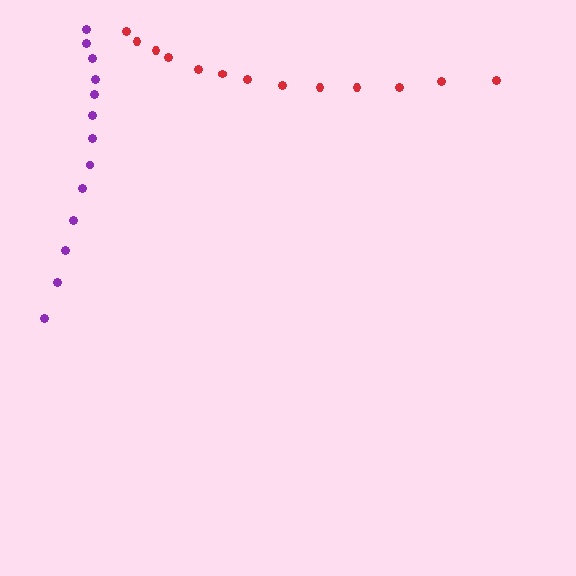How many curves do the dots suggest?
There are 2 distinct paths.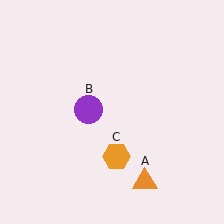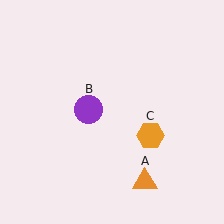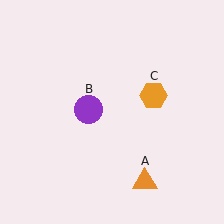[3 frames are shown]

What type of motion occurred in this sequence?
The orange hexagon (object C) rotated counterclockwise around the center of the scene.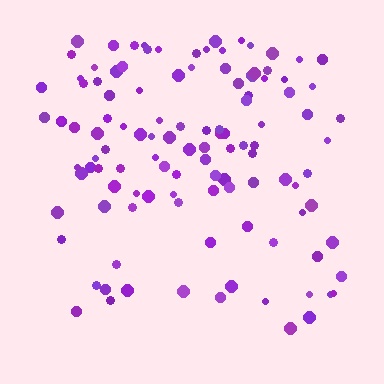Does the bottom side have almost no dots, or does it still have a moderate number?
Still a moderate number, just noticeably fewer than the top.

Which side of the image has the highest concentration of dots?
The top.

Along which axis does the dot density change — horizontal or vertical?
Vertical.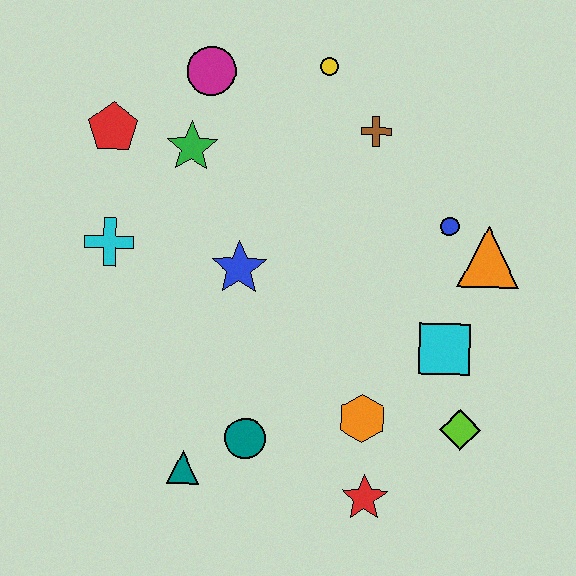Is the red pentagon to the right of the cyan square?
No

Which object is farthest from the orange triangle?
The red pentagon is farthest from the orange triangle.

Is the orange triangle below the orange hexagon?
No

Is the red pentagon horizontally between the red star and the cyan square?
No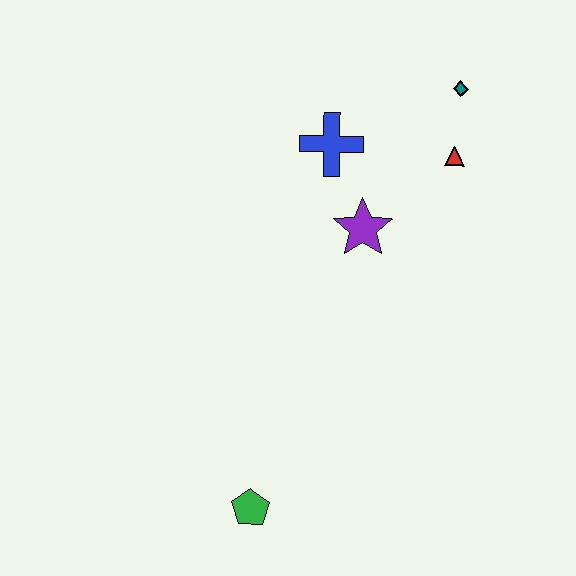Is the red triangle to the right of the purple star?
Yes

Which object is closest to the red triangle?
The teal diamond is closest to the red triangle.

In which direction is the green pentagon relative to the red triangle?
The green pentagon is below the red triangle.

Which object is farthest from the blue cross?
The green pentagon is farthest from the blue cross.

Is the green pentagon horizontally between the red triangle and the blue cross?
No